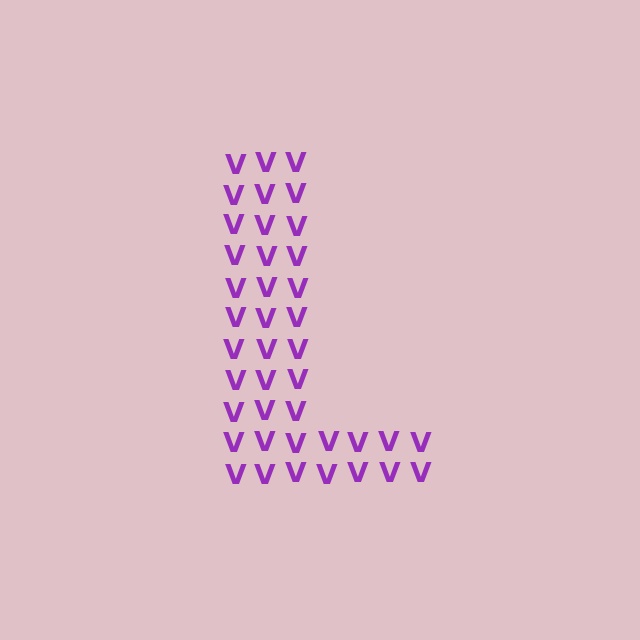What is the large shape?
The large shape is the letter L.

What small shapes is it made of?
It is made of small letter V's.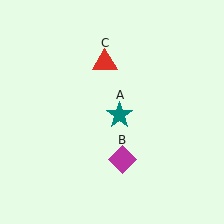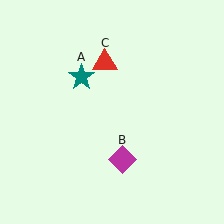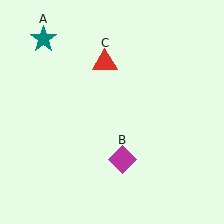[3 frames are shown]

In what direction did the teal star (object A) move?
The teal star (object A) moved up and to the left.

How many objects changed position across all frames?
1 object changed position: teal star (object A).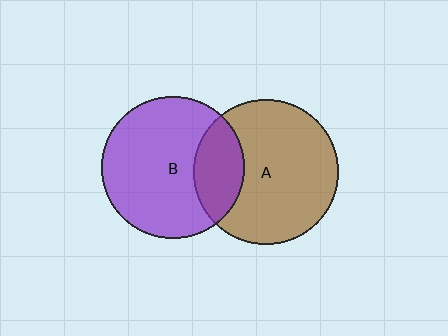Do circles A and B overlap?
Yes.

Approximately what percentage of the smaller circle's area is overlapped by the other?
Approximately 25%.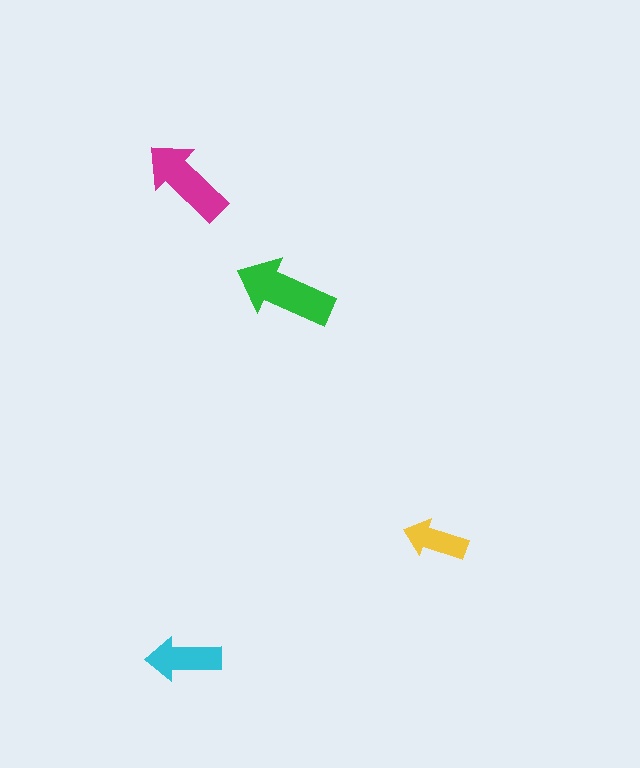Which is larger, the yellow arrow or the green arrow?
The green one.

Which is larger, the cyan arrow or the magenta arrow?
The magenta one.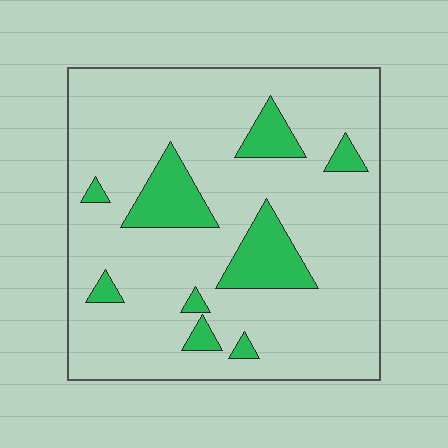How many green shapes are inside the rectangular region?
9.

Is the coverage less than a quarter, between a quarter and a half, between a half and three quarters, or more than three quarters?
Less than a quarter.